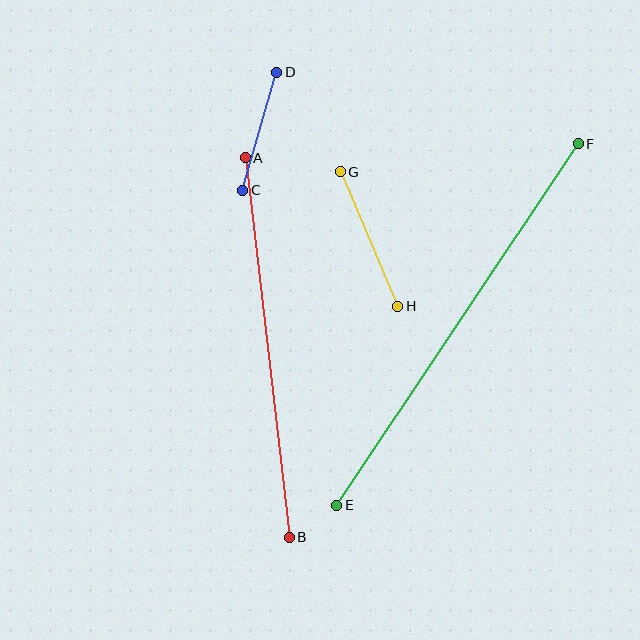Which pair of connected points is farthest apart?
Points E and F are farthest apart.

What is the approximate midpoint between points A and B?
The midpoint is at approximately (267, 347) pixels.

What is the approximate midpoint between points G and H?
The midpoint is at approximately (369, 239) pixels.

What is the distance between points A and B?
The distance is approximately 382 pixels.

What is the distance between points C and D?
The distance is approximately 123 pixels.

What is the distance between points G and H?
The distance is approximately 146 pixels.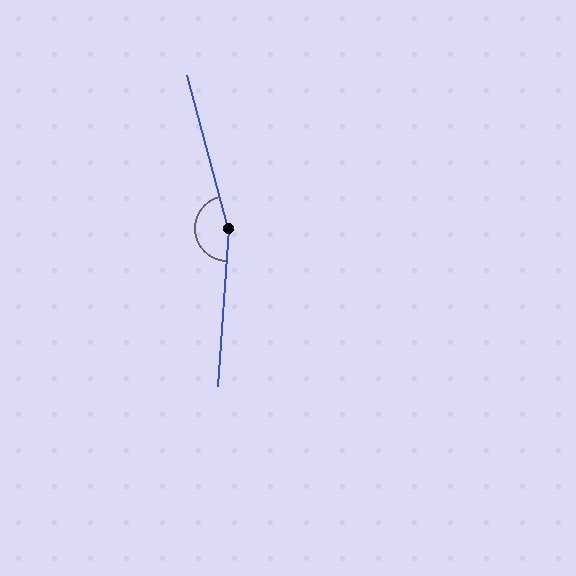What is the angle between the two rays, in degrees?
Approximately 161 degrees.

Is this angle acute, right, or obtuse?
It is obtuse.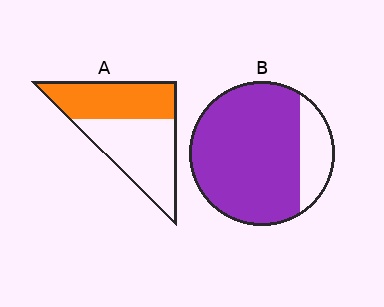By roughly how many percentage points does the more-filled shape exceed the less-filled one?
By roughly 35 percentage points (B over A).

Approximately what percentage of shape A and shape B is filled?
A is approximately 45% and B is approximately 80%.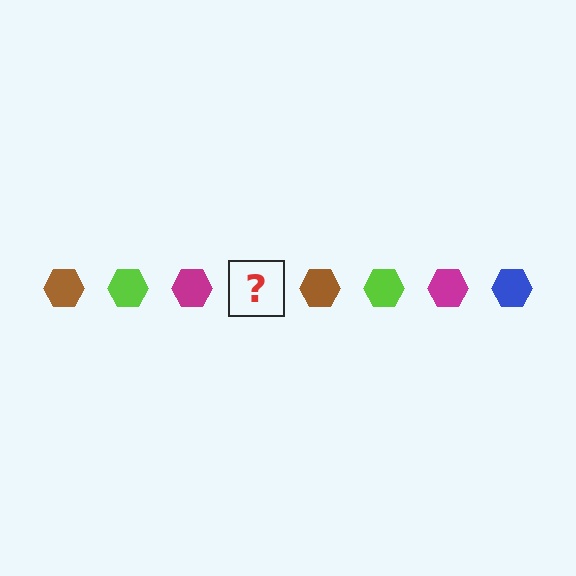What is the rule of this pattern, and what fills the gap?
The rule is that the pattern cycles through brown, lime, magenta, blue hexagons. The gap should be filled with a blue hexagon.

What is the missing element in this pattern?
The missing element is a blue hexagon.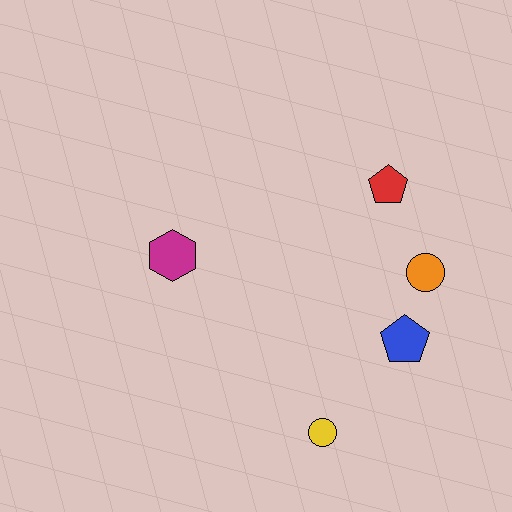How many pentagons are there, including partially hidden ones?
There are 2 pentagons.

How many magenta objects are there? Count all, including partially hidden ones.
There is 1 magenta object.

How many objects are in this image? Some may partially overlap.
There are 5 objects.